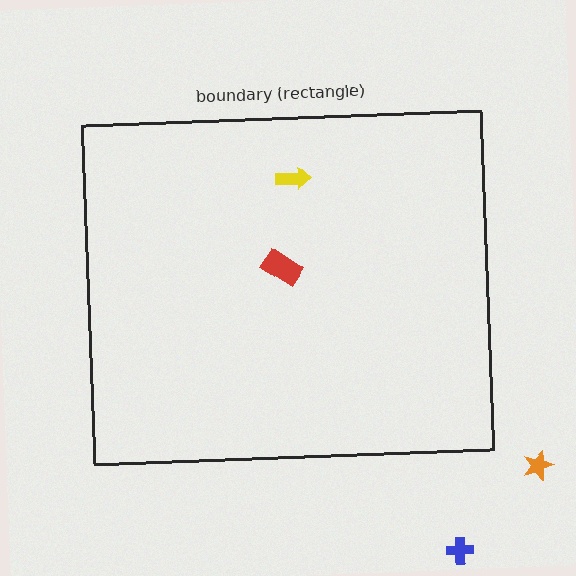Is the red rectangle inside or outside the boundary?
Inside.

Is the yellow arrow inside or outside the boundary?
Inside.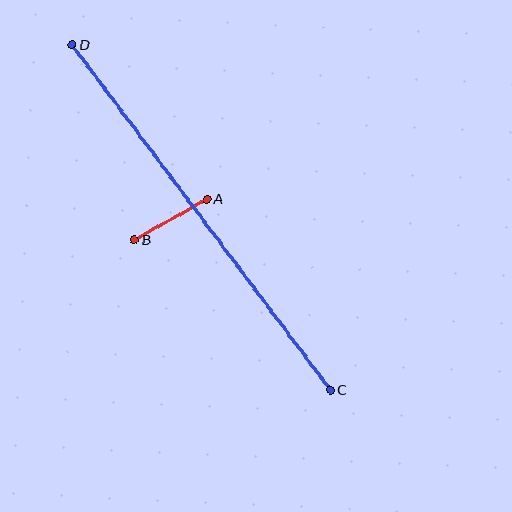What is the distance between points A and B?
The distance is approximately 83 pixels.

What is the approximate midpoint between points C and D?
The midpoint is at approximately (201, 217) pixels.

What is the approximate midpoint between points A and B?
The midpoint is at approximately (171, 219) pixels.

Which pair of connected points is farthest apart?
Points C and D are farthest apart.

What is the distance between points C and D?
The distance is approximately 431 pixels.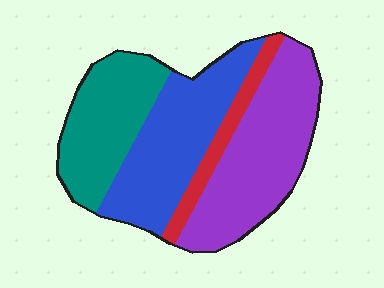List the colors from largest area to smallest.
From largest to smallest: purple, blue, teal, red.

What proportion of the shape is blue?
Blue takes up about one third (1/3) of the shape.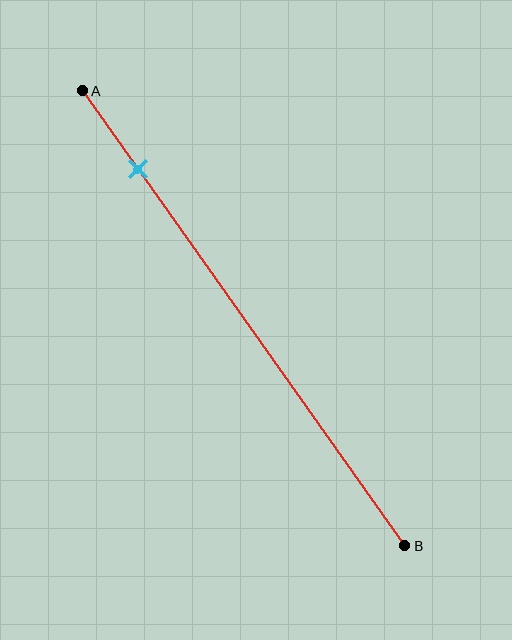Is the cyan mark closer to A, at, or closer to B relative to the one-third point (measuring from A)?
The cyan mark is closer to point A than the one-third point of segment AB.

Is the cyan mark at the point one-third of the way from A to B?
No, the mark is at about 15% from A, not at the 33% one-third point.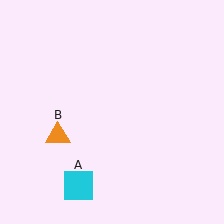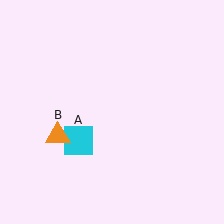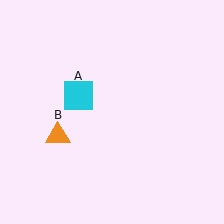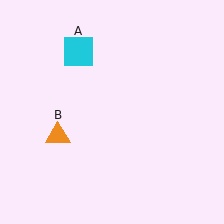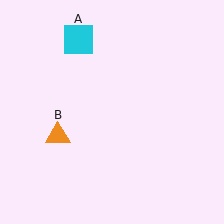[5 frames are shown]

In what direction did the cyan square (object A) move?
The cyan square (object A) moved up.